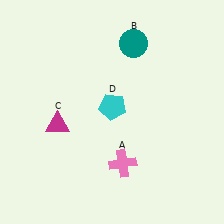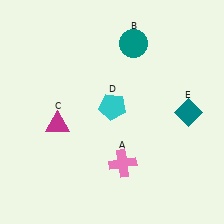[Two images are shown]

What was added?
A teal diamond (E) was added in Image 2.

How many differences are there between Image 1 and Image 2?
There is 1 difference between the two images.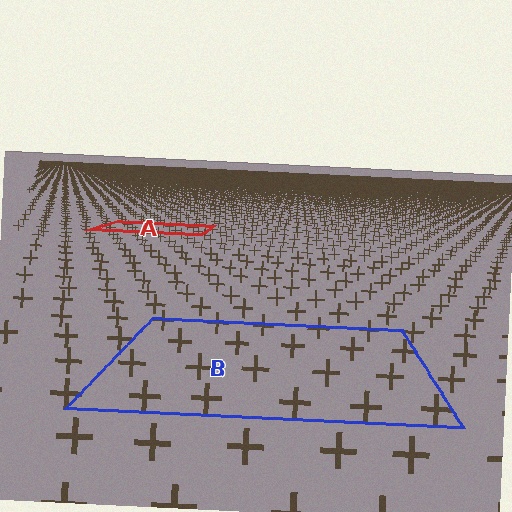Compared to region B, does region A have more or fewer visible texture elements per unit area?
Region A has more texture elements per unit area — they are packed more densely because it is farther away.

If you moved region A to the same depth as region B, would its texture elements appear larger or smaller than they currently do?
They would appear larger. At a closer depth, the same texture elements are projected at a bigger on-screen size.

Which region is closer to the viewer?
Region B is closer. The texture elements there are larger and more spread out.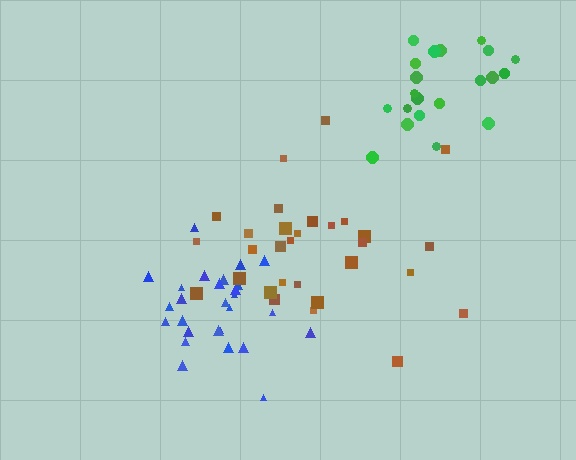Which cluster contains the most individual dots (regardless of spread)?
Brown (30).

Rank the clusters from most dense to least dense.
blue, green, brown.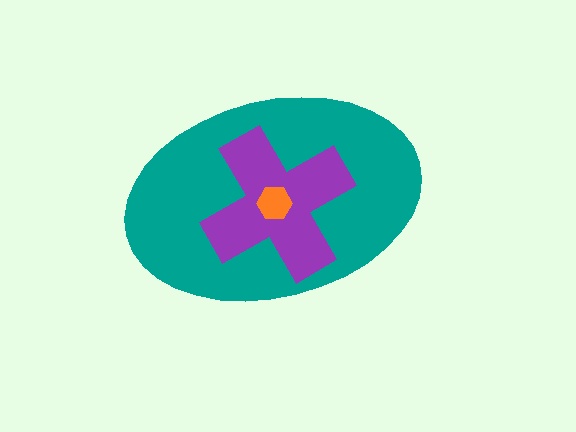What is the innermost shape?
The orange hexagon.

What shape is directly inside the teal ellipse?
The purple cross.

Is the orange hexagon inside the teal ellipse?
Yes.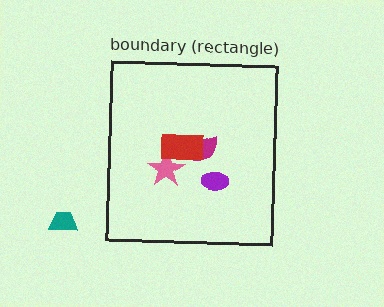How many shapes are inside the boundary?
4 inside, 1 outside.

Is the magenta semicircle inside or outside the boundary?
Inside.